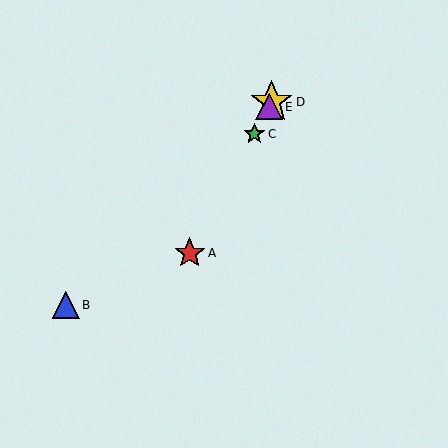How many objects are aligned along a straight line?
4 objects (A, C, D, E) are aligned along a straight line.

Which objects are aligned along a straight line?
Objects A, C, D, E are aligned along a straight line.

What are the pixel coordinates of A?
Object A is at (190, 253).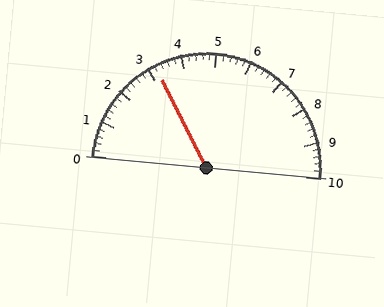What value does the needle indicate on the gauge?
The needle indicates approximately 3.2.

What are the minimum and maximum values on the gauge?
The gauge ranges from 0 to 10.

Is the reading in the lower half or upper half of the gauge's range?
The reading is in the lower half of the range (0 to 10).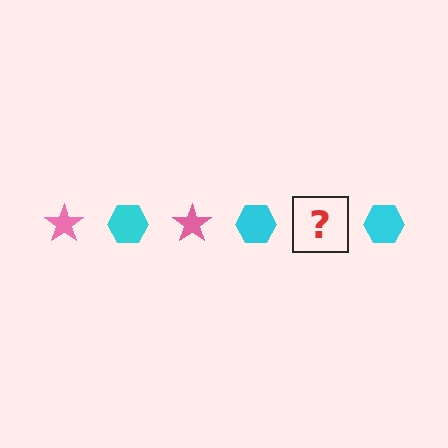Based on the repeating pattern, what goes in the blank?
The blank should be a pink star.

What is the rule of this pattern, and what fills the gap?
The rule is that the pattern alternates between pink star and cyan hexagon. The gap should be filled with a pink star.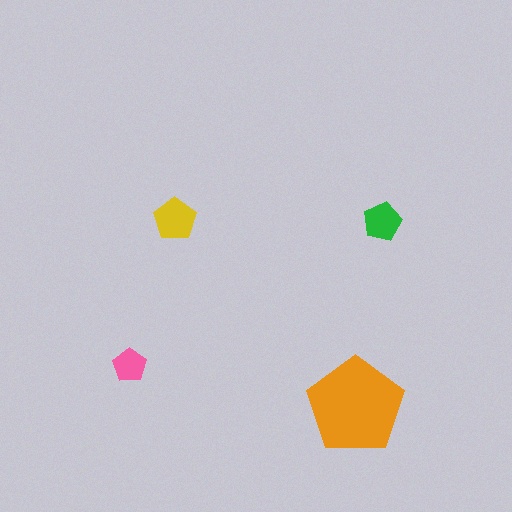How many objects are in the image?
There are 4 objects in the image.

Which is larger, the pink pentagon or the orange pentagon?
The orange one.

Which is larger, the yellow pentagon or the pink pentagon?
The yellow one.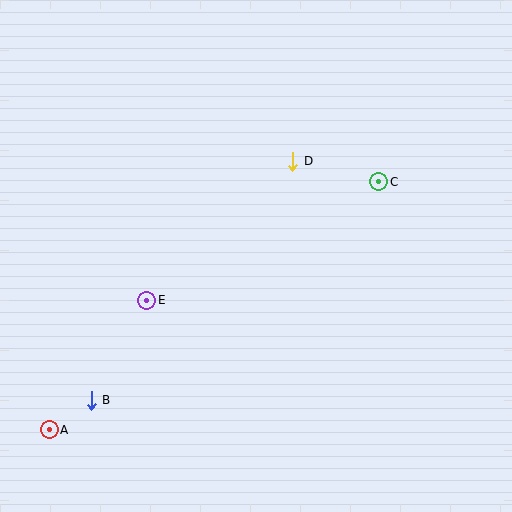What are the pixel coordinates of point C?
Point C is at (379, 182).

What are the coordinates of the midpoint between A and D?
The midpoint between A and D is at (171, 296).